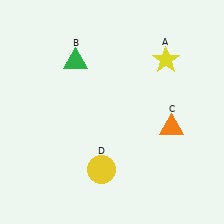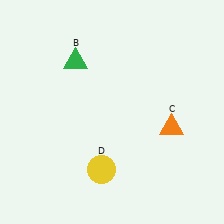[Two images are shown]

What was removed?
The yellow star (A) was removed in Image 2.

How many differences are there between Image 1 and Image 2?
There is 1 difference between the two images.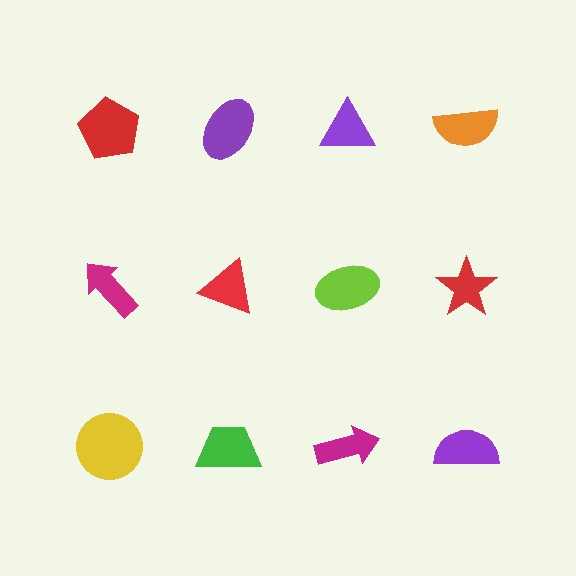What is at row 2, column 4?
A red star.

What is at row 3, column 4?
A purple semicircle.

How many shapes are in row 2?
4 shapes.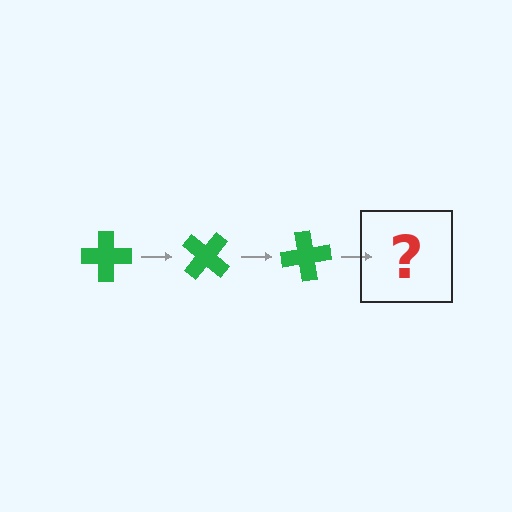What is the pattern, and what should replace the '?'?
The pattern is that the cross rotates 40 degrees each step. The '?' should be a green cross rotated 120 degrees.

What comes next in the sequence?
The next element should be a green cross rotated 120 degrees.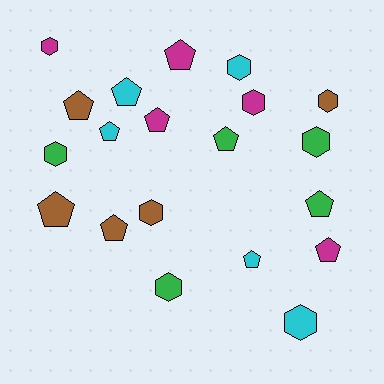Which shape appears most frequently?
Pentagon, with 11 objects.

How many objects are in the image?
There are 20 objects.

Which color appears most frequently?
Green, with 5 objects.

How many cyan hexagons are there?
There are 2 cyan hexagons.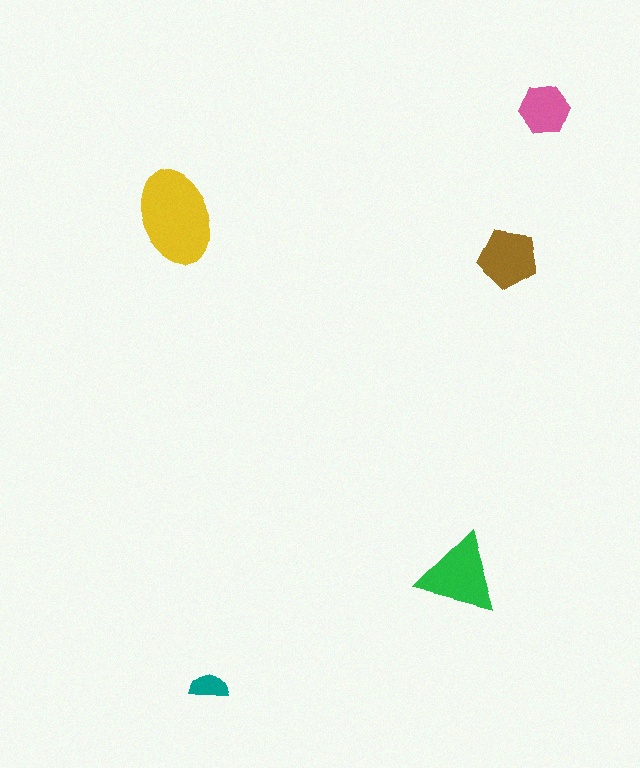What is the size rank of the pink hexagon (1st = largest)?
4th.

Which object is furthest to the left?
The yellow ellipse is leftmost.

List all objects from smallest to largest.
The teal semicircle, the pink hexagon, the brown pentagon, the green triangle, the yellow ellipse.